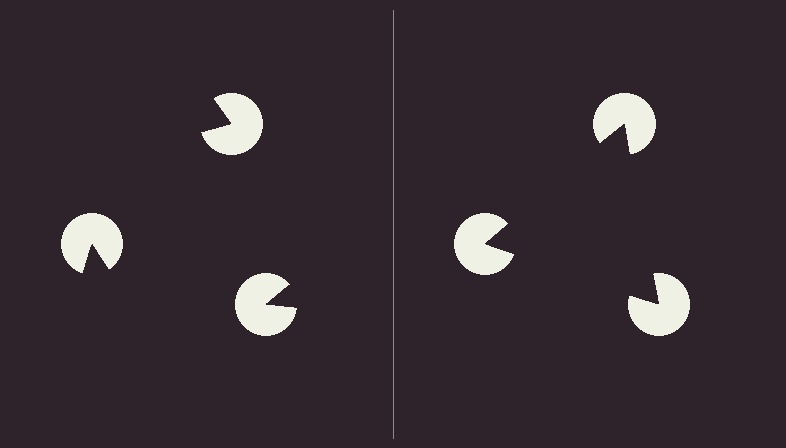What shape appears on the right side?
An illusory triangle.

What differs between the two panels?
The pac-man discs are positioned identically on both sides; only the wedge orientations differ. On the right they align to a triangle; on the left they are misaligned.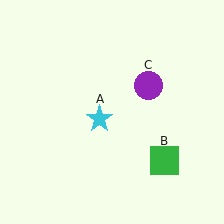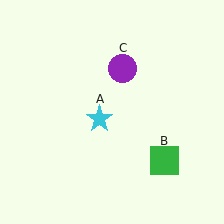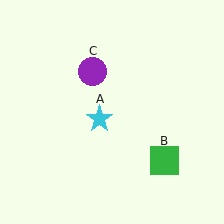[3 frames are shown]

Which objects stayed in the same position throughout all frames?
Cyan star (object A) and green square (object B) remained stationary.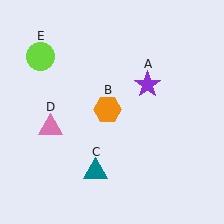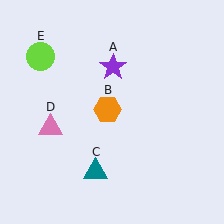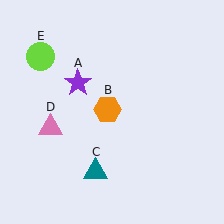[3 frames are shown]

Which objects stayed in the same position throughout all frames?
Orange hexagon (object B) and teal triangle (object C) and pink triangle (object D) and lime circle (object E) remained stationary.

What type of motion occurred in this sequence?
The purple star (object A) rotated counterclockwise around the center of the scene.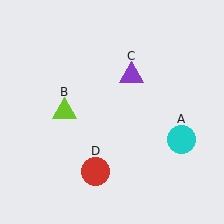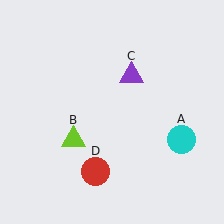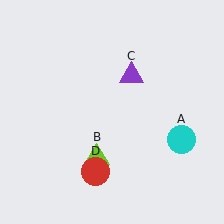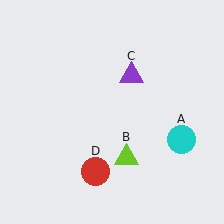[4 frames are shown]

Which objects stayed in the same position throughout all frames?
Cyan circle (object A) and purple triangle (object C) and red circle (object D) remained stationary.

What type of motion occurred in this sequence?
The lime triangle (object B) rotated counterclockwise around the center of the scene.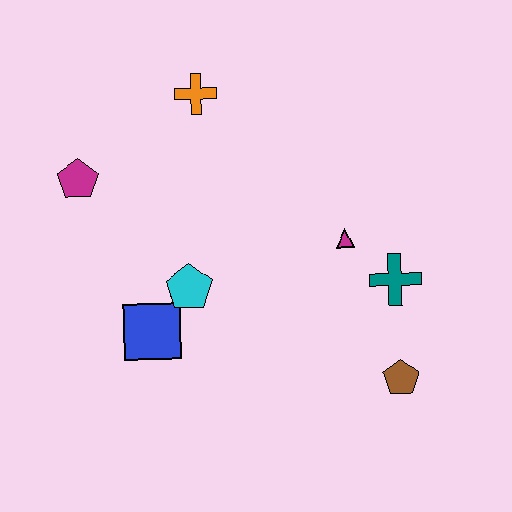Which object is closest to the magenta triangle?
The teal cross is closest to the magenta triangle.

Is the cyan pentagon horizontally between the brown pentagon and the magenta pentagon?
Yes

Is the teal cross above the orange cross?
No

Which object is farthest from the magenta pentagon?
The brown pentagon is farthest from the magenta pentagon.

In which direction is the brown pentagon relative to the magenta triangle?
The brown pentagon is below the magenta triangle.